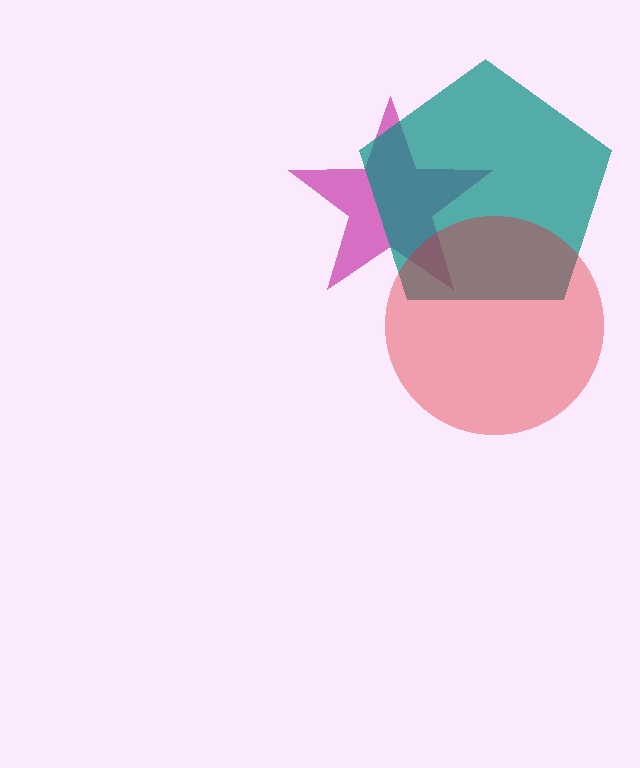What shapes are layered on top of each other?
The layered shapes are: a magenta star, a teal pentagon, a red circle.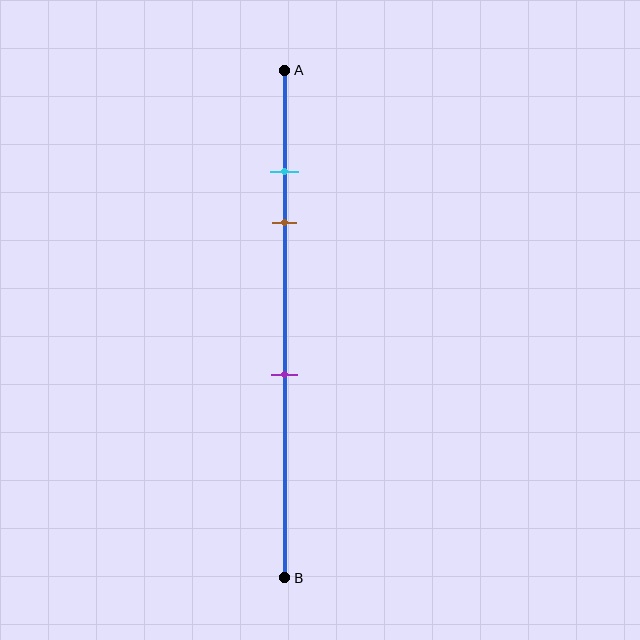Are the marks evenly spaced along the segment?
No, the marks are not evenly spaced.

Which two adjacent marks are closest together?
The cyan and brown marks are the closest adjacent pair.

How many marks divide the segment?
There are 3 marks dividing the segment.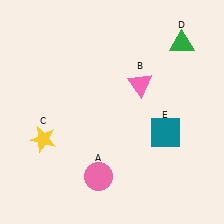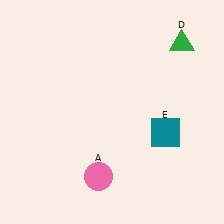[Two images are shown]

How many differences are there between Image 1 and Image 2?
There are 2 differences between the two images.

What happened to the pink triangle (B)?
The pink triangle (B) was removed in Image 2. It was in the top-right area of Image 1.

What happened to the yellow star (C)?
The yellow star (C) was removed in Image 2. It was in the bottom-left area of Image 1.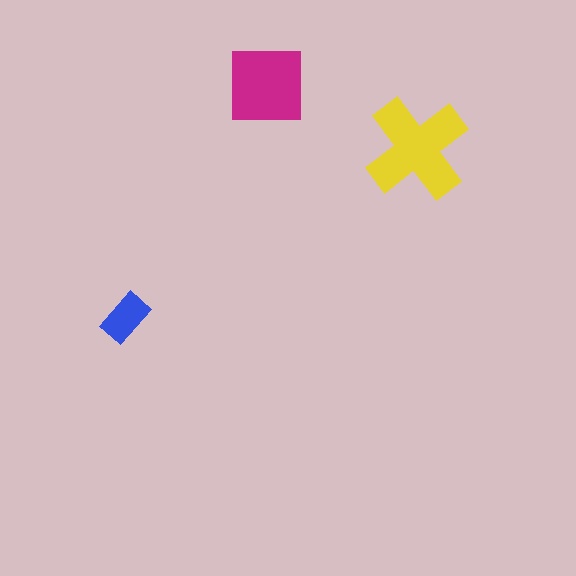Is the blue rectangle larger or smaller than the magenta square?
Smaller.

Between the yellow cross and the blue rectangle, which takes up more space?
The yellow cross.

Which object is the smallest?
The blue rectangle.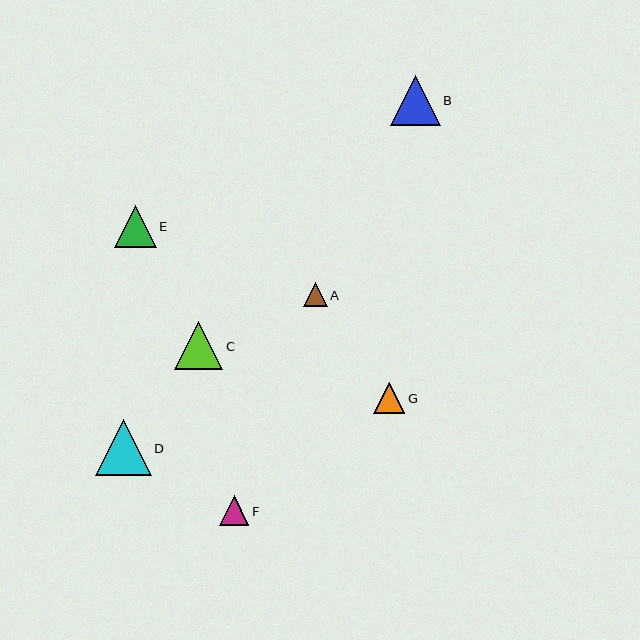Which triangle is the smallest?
Triangle A is the smallest with a size of approximately 24 pixels.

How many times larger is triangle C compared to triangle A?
Triangle C is approximately 2.0 times the size of triangle A.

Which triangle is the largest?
Triangle D is the largest with a size of approximately 56 pixels.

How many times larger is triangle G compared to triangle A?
Triangle G is approximately 1.3 times the size of triangle A.